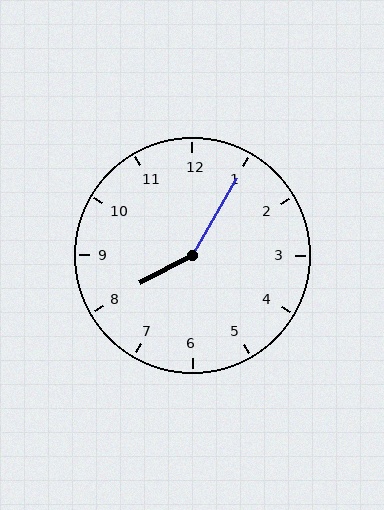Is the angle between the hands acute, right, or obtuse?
It is obtuse.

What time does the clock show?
8:05.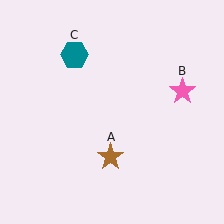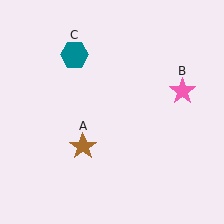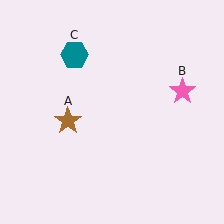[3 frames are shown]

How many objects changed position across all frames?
1 object changed position: brown star (object A).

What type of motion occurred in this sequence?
The brown star (object A) rotated clockwise around the center of the scene.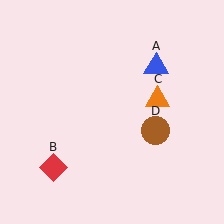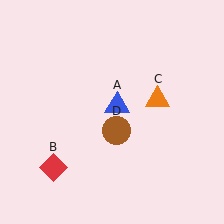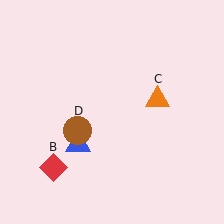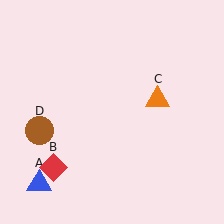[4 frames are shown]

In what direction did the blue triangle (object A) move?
The blue triangle (object A) moved down and to the left.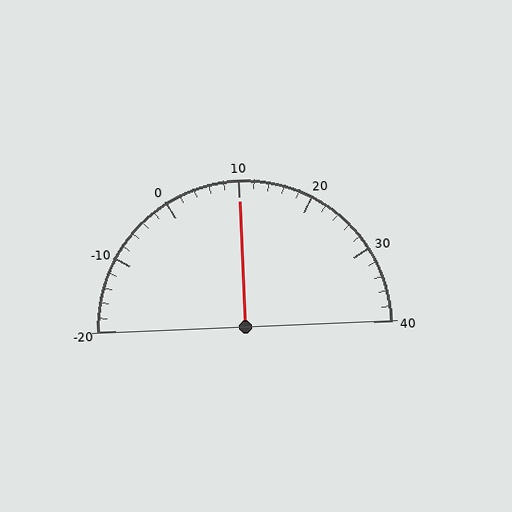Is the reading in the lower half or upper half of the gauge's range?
The reading is in the upper half of the range (-20 to 40).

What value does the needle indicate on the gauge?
The needle indicates approximately 10.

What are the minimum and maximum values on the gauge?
The gauge ranges from -20 to 40.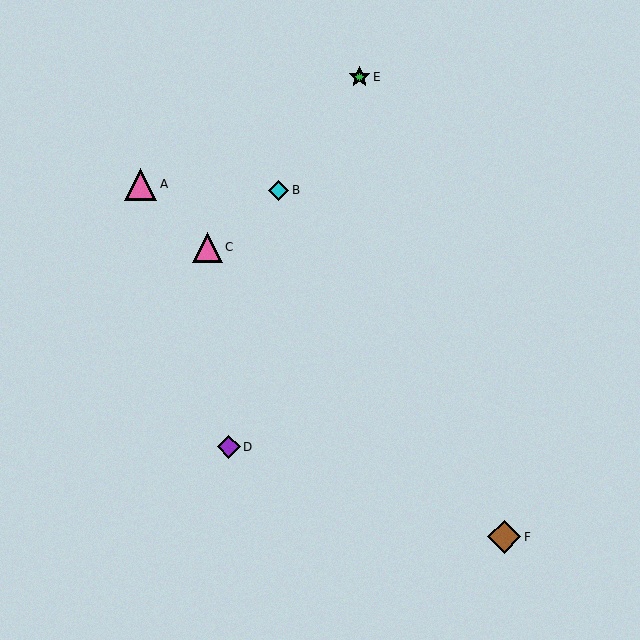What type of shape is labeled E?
Shape E is a green star.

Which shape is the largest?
The brown diamond (labeled F) is the largest.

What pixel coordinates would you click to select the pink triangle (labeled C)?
Click at (207, 247) to select the pink triangle C.